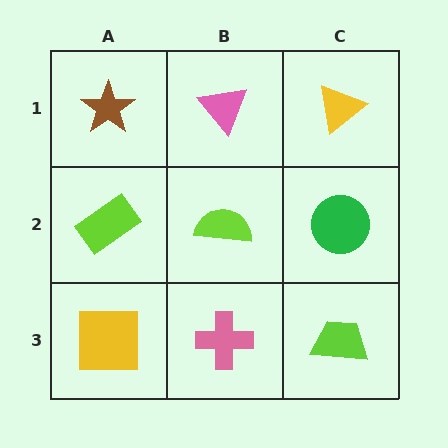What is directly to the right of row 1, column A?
A pink triangle.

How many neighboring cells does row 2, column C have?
3.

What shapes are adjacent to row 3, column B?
A lime semicircle (row 2, column B), a yellow square (row 3, column A), a lime trapezoid (row 3, column C).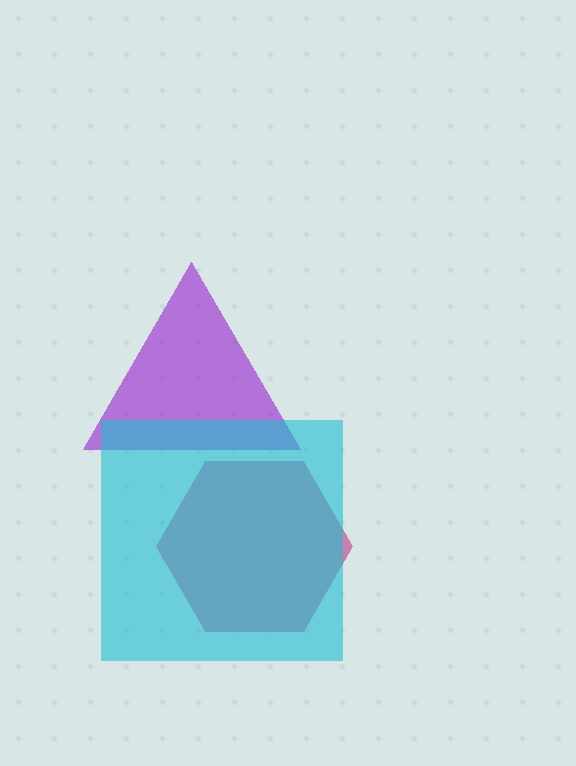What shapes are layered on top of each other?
The layered shapes are: a purple triangle, a magenta hexagon, a cyan square.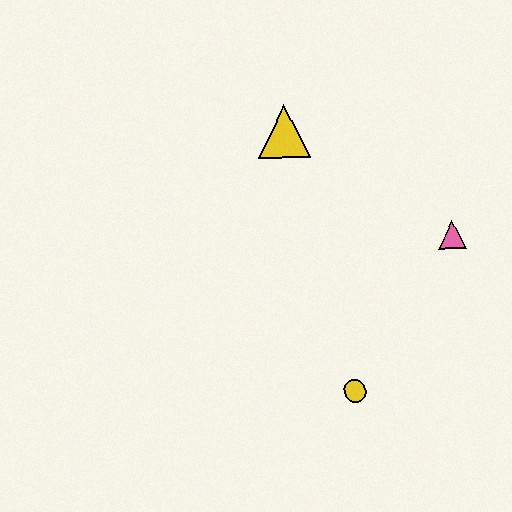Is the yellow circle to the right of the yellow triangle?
Yes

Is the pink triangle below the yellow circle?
No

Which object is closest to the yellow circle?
The pink triangle is closest to the yellow circle.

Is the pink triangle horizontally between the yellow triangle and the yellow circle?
No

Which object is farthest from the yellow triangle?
The yellow circle is farthest from the yellow triangle.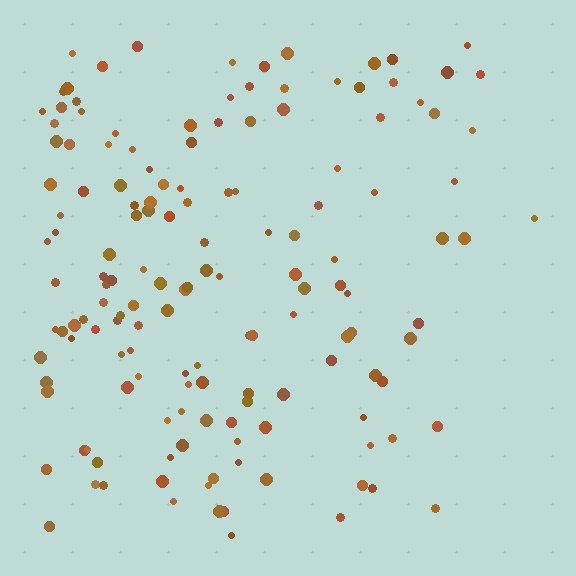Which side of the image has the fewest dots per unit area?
The right.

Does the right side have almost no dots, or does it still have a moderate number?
Still a moderate number, just noticeably fewer than the left.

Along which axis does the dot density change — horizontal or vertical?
Horizontal.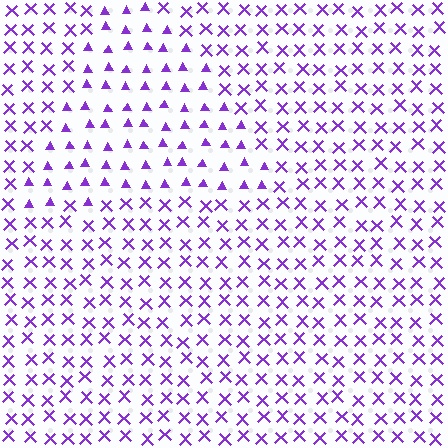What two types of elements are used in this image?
The image uses triangles inside the triangle region and X marks outside it.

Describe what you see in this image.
The image is filled with small purple elements arranged in a uniform grid. A triangle-shaped region contains triangles, while the surrounding area contains X marks. The boundary is defined purely by the change in element shape.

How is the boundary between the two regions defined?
The boundary is defined by a change in element shape: triangles inside vs. X marks outside. All elements share the same color and spacing.